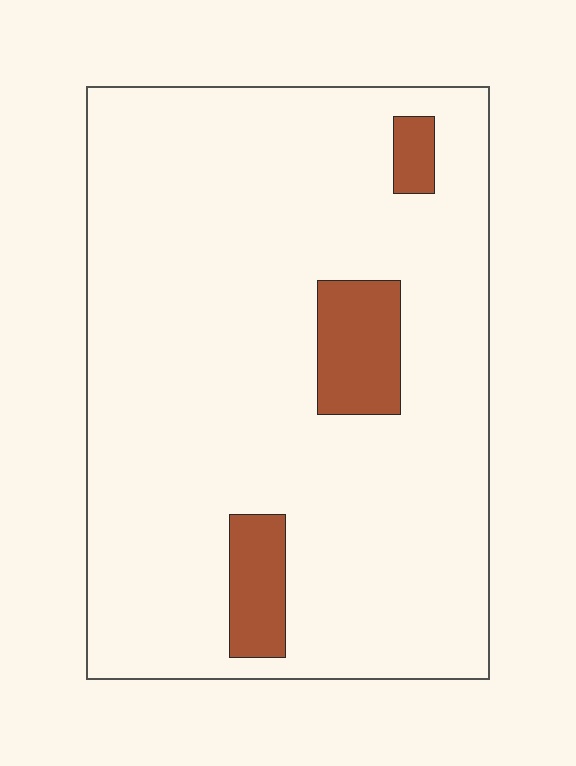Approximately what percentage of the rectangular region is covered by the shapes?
Approximately 10%.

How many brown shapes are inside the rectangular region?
3.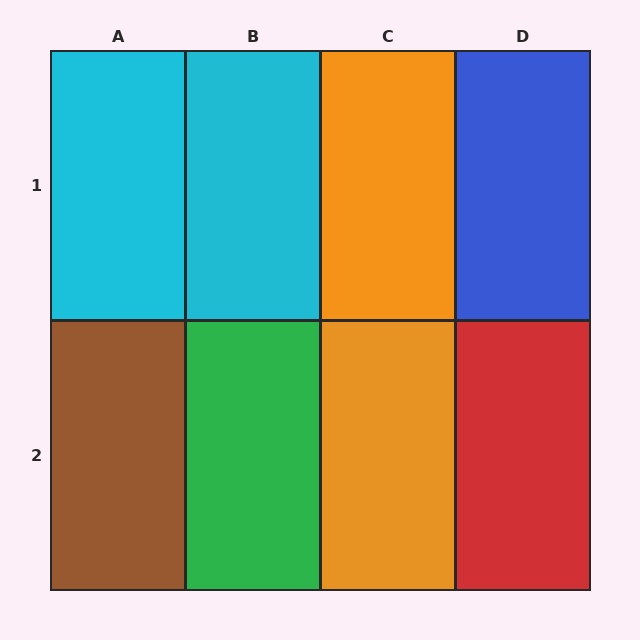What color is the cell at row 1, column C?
Orange.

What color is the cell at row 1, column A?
Cyan.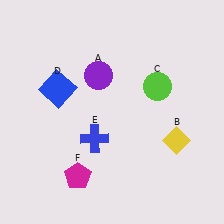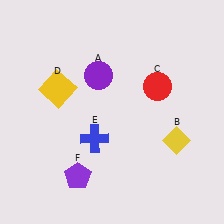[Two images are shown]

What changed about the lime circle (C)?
In Image 1, C is lime. In Image 2, it changed to red.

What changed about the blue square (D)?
In Image 1, D is blue. In Image 2, it changed to yellow.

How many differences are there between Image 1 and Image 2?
There are 3 differences between the two images.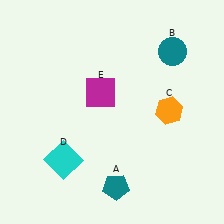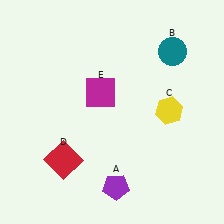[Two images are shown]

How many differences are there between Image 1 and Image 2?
There are 3 differences between the two images.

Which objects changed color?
A changed from teal to purple. C changed from orange to yellow. D changed from cyan to red.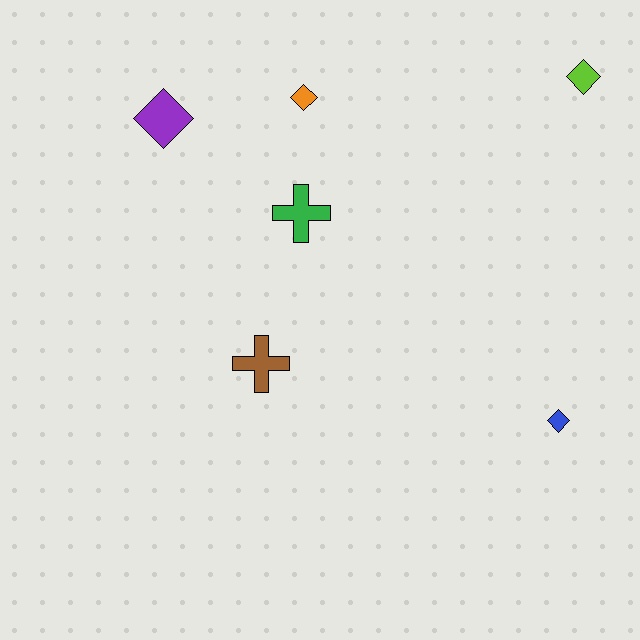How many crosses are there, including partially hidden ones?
There are 2 crosses.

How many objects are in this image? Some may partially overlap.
There are 6 objects.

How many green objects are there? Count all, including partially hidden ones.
There is 1 green object.